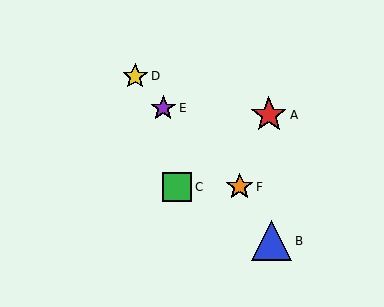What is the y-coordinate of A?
Object A is at y≈115.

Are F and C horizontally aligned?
Yes, both are at y≈187.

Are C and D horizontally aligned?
No, C is at y≈187 and D is at y≈76.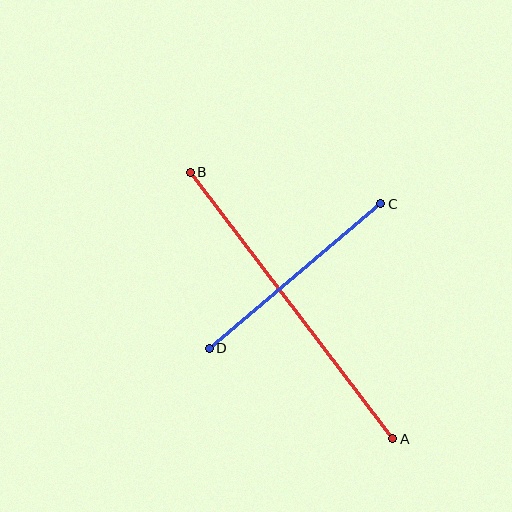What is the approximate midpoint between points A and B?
The midpoint is at approximately (291, 306) pixels.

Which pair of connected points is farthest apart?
Points A and B are farthest apart.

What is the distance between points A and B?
The distance is approximately 335 pixels.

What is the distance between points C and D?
The distance is approximately 224 pixels.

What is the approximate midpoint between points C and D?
The midpoint is at approximately (295, 276) pixels.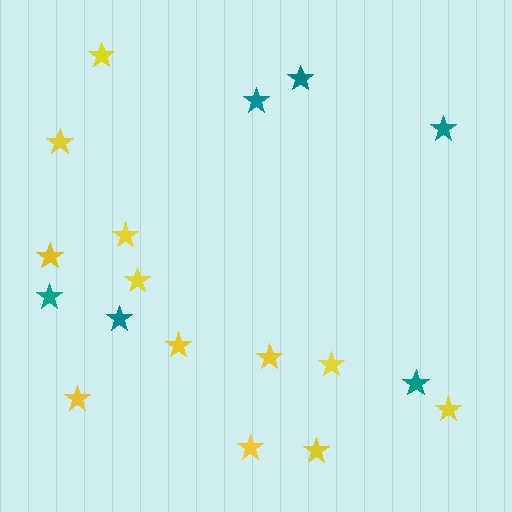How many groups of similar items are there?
There are 2 groups: one group of teal stars (6) and one group of yellow stars (12).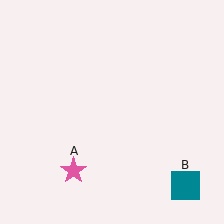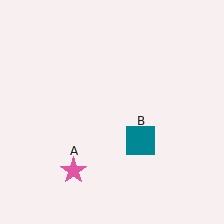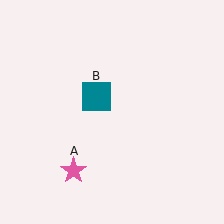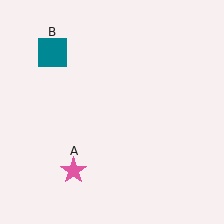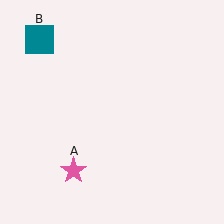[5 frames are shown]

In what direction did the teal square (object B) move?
The teal square (object B) moved up and to the left.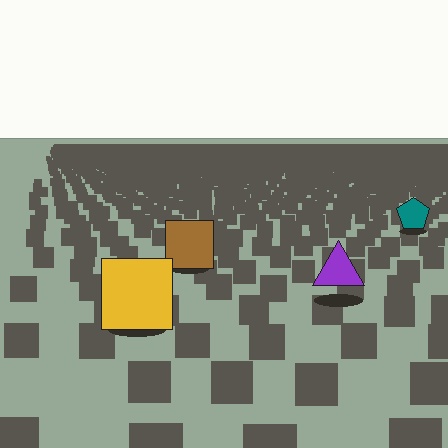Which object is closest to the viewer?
The yellow square is closest. The texture marks near it are larger and more spread out.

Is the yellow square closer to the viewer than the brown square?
Yes. The yellow square is closer — you can tell from the texture gradient: the ground texture is coarser near it.